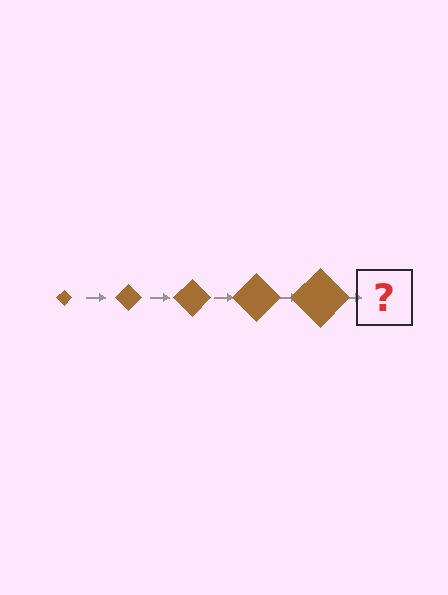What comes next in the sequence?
The next element should be a brown diamond, larger than the previous one.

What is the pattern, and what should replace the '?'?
The pattern is that the diamond gets progressively larger each step. The '?' should be a brown diamond, larger than the previous one.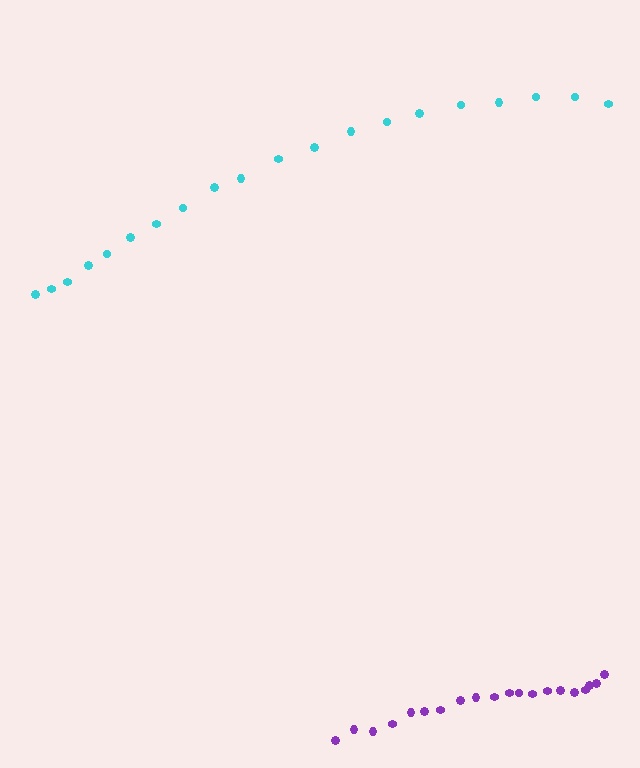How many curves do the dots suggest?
There are 2 distinct paths.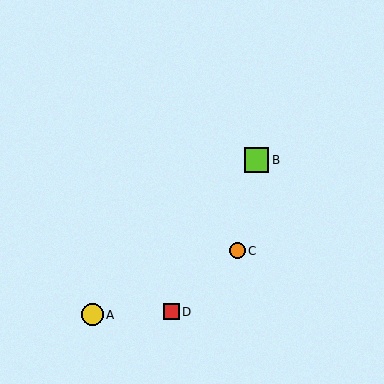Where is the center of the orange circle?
The center of the orange circle is at (237, 251).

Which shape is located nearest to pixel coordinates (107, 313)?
The yellow circle (labeled A) at (92, 315) is nearest to that location.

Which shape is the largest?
The lime square (labeled B) is the largest.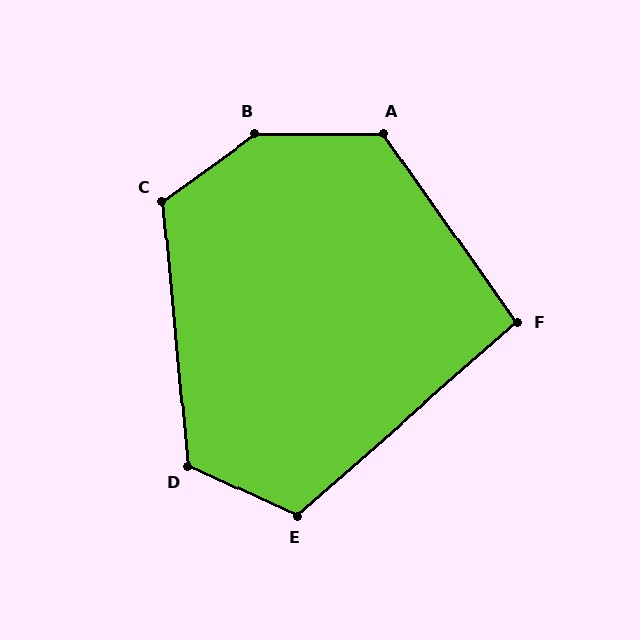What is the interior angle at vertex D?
Approximately 120 degrees (obtuse).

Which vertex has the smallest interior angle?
F, at approximately 96 degrees.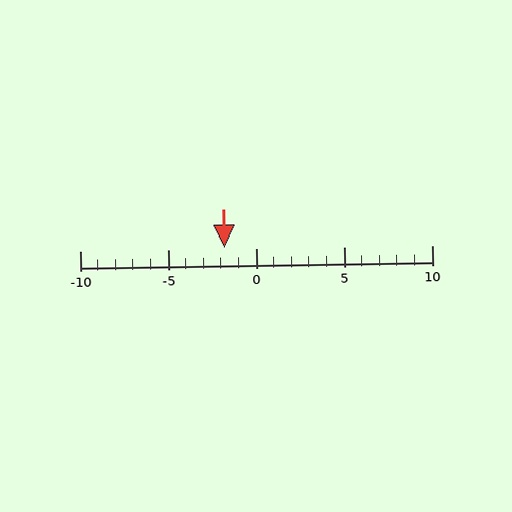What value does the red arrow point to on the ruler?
The red arrow points to approximately -2.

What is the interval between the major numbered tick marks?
The major tick marks are spaced 5 units apart.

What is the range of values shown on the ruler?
The ruler shows values from -10 to 10.